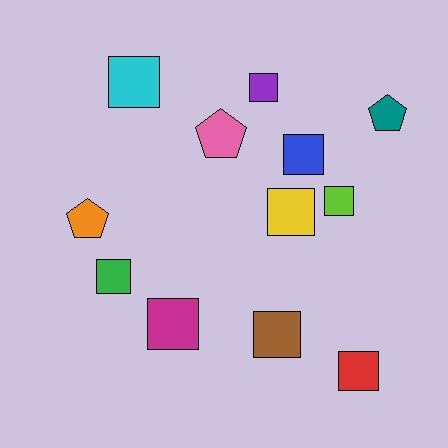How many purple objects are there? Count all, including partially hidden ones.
There is 1 purple object.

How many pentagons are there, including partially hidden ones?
There are 3 pentagons.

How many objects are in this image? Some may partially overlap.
There are 12 objects.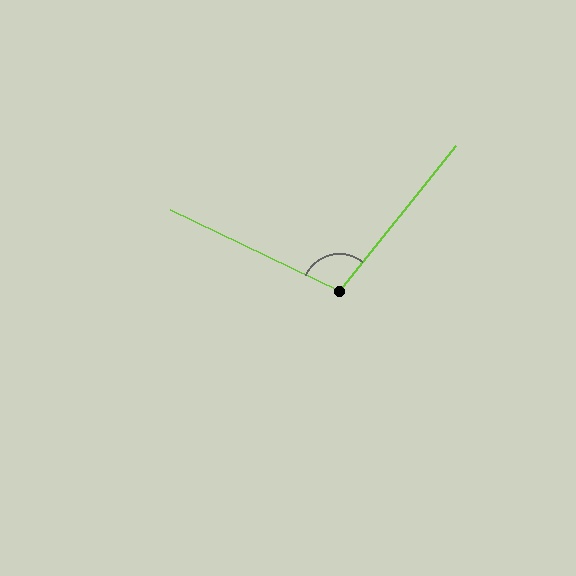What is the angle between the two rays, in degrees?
Approximately 103 degrees.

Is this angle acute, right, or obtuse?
It is obtuse.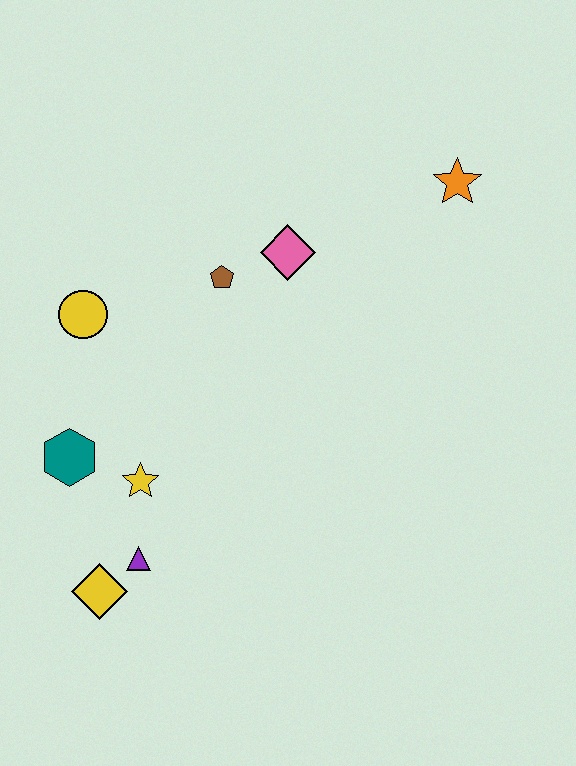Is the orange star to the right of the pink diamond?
Yes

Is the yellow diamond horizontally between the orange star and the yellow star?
No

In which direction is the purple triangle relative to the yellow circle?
The purple triangle is below the yellow circle.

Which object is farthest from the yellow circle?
The orange star is farthest from the yellow circle.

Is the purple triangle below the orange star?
Yes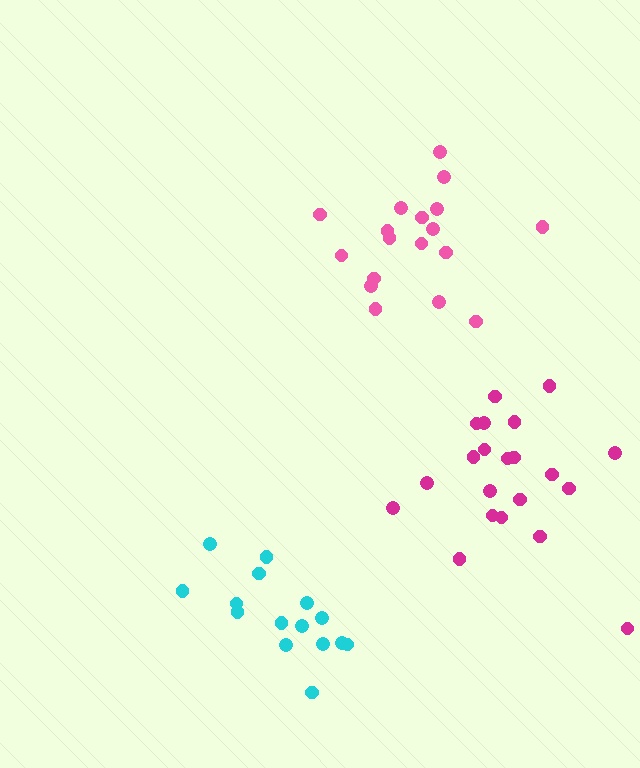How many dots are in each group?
Group 1: 21 dots, Group 2: 15 dots, Group 3: 18 dots (54 total).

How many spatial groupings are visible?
There are 3 spatial groupings.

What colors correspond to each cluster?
The clusters are colored: magenta, cyan, pink.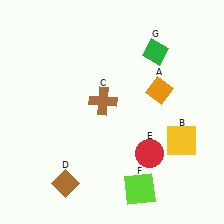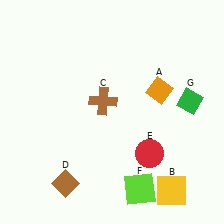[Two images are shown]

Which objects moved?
The objects that moved are: the yellow square (B), the green diamond (G).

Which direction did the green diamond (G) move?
The green diamond (G) moved down.